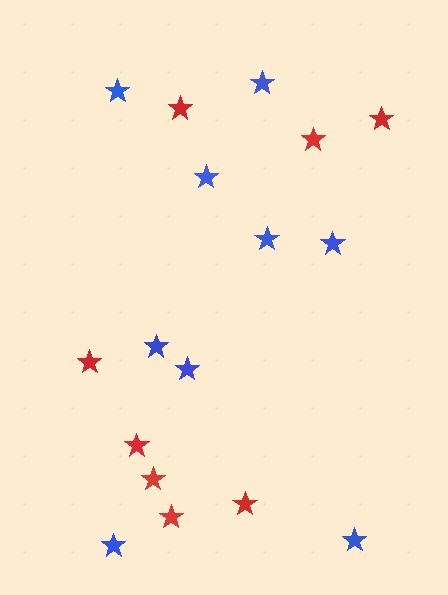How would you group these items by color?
There are 2 groups: one group of red stars (8) and one group of blue stars (9).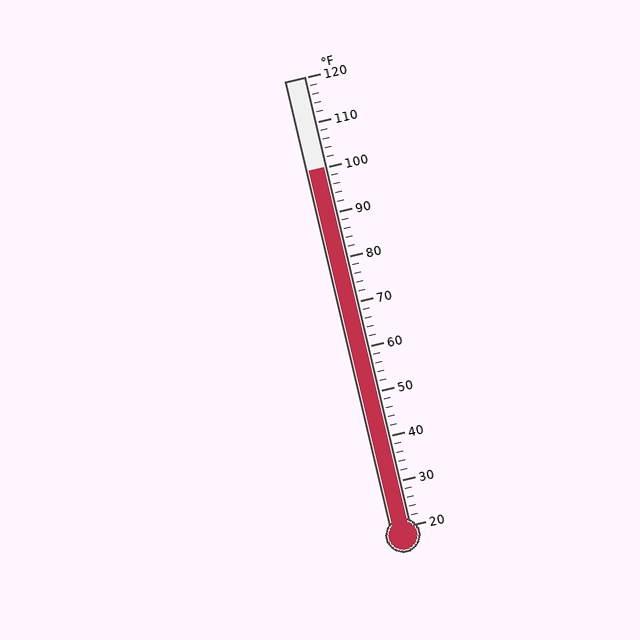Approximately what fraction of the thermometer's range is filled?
The thermometer is filled to approximately 80% of its range.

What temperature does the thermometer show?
The thermometer shows approximately 100°F.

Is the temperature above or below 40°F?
The temperature is above 40°F.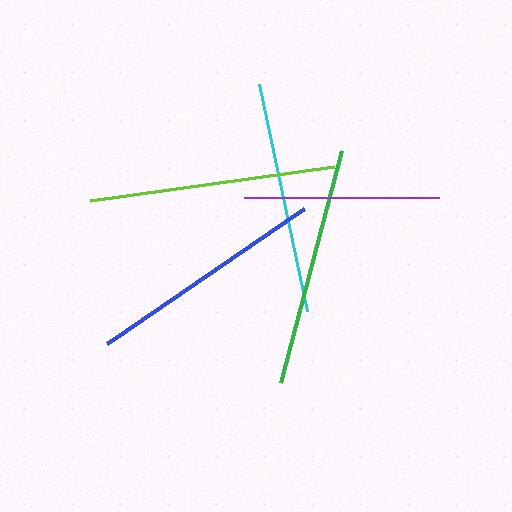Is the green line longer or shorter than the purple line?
The green line is longer than the purple line.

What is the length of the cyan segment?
The cyan segment is approximately 232 pixels long.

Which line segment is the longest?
The lime line is the longest at approximately 246 pixels.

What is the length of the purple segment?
The purple segment is approximately 195 pixels long.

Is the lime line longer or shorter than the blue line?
The lime line is longer than the blue line.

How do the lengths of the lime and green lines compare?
The lime and green lines are approximately the same length.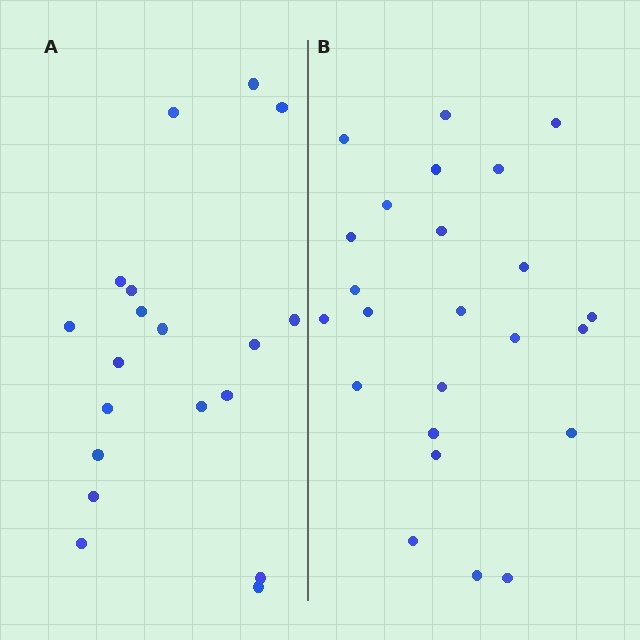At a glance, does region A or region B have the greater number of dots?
Region B (the right region) has more dots.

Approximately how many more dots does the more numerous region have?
Region B has about 5 more dots than region A.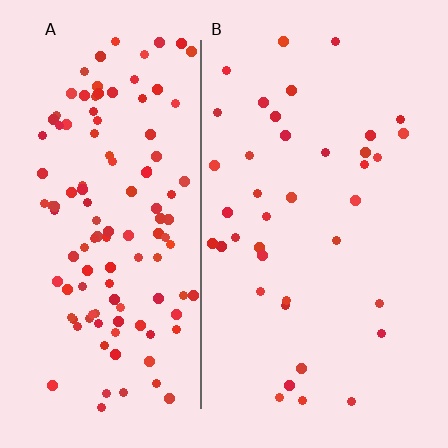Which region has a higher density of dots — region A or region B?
A (the left).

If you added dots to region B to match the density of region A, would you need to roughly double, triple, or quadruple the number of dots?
Approximately triple.